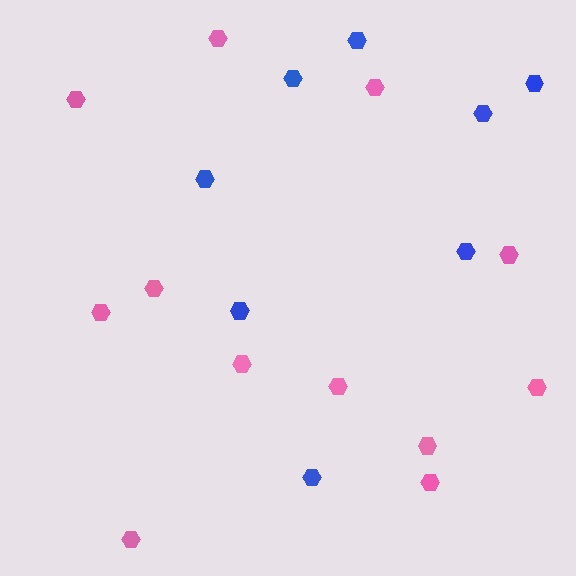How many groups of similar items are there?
There are 2 groups: one group of pink hexagons (12) and one group of blue hexagons (8).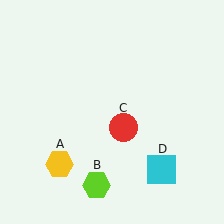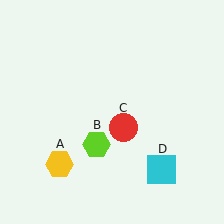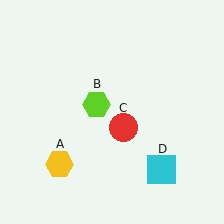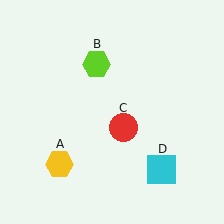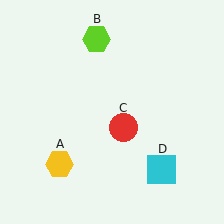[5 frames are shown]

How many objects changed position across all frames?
1 object changed position: lime hexagon (object B).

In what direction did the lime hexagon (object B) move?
The lime hexagon (object B) moved up.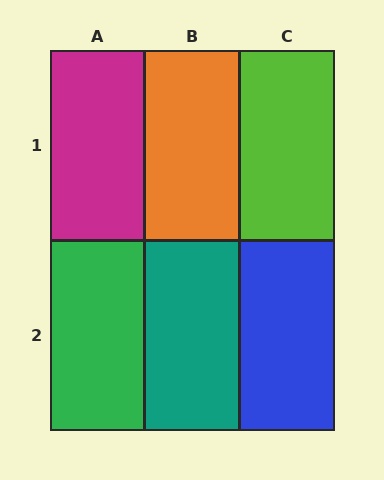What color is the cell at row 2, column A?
Green.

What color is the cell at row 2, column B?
Teal.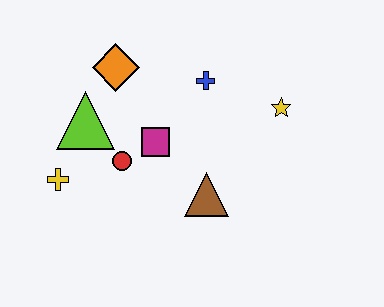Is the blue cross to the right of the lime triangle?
Yes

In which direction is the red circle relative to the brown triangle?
The red circle is to the left of the brown triangle.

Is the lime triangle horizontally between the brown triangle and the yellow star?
No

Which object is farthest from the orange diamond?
The yellow star is farthest from the orange diamond.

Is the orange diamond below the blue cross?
No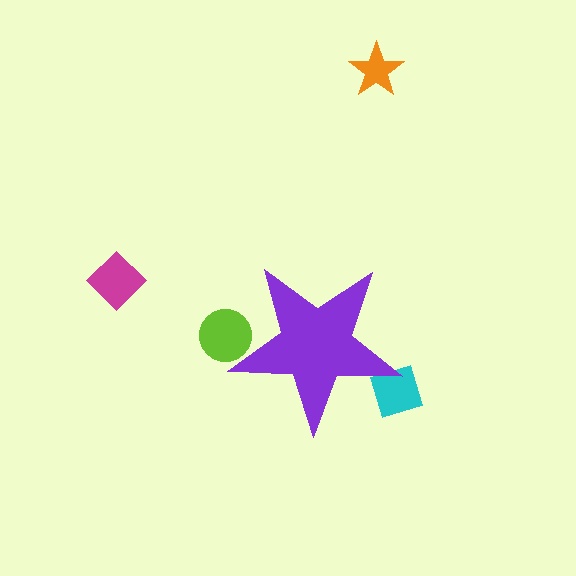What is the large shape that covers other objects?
A purple star.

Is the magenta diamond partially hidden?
No, the magenta diamond is fully visible.